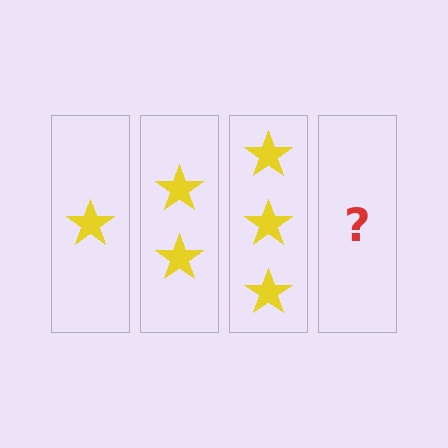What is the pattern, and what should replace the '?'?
The pattern is that each step adds one more star. The '?' should be 4 stars.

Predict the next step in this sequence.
The next step is 4 stars.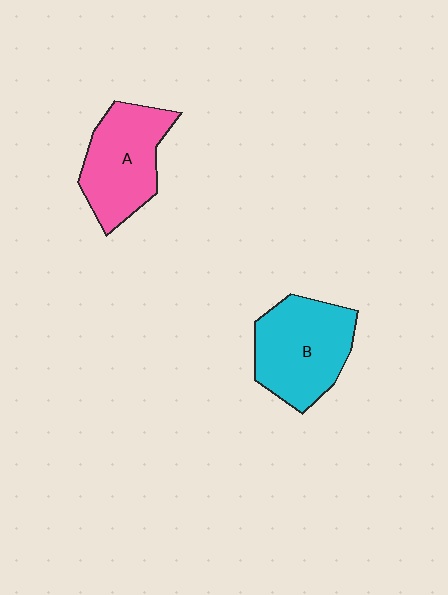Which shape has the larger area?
Shape B (cyan).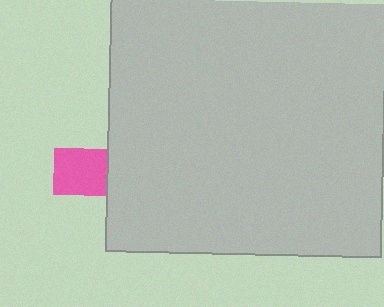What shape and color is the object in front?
The object in front is a light gray rectangle.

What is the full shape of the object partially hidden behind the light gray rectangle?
The partially hidden object is a pink cross.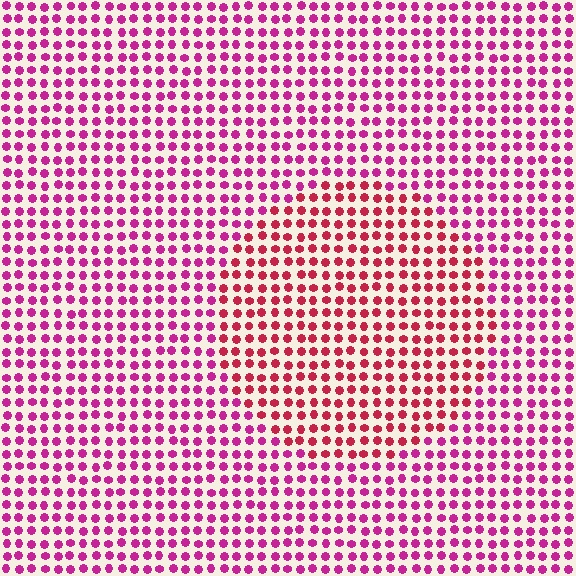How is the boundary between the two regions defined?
The boundary is defined purely by a slight shift in hue (about 29 degrees). Spacing, size, and orientation are identical on both sides.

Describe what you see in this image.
The image is filled with small magenta elements in a uniform arrangement. A circle-shaped region is visible where the elements are tinted to a slightly different hue, forming a subtle color boundary.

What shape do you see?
I see a circle.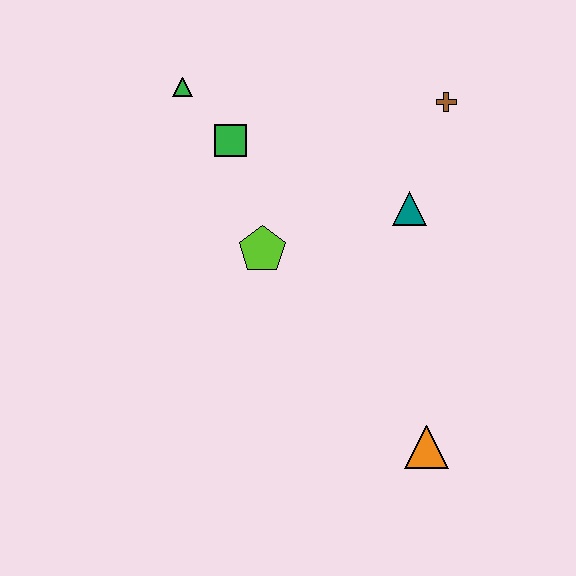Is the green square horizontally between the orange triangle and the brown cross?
No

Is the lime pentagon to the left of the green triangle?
No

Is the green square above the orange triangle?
Yes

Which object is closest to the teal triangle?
The brown cross is closest to the teal triangle.